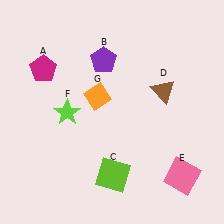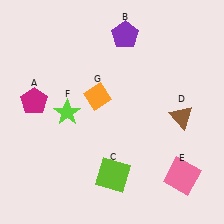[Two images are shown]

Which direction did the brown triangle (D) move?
The brown triangle (D) moved down.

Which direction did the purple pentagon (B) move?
The purple pentagon (B) moved up.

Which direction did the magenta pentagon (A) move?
The magenta pentagon (A) moved down.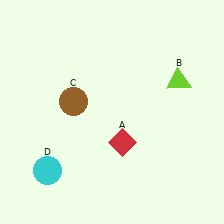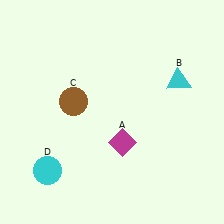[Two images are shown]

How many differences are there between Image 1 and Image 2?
There are 2 differences between the two images.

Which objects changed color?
A changed from red to magenta. B changed from lime to cyan.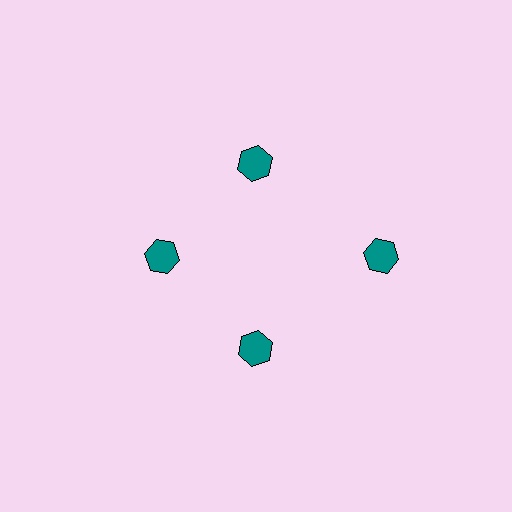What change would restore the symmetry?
The symmetry would be restored by moving it inward, back onto the ring so that all 4 hexagons sit at equal angles and equal distance from the center.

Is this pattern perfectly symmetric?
No. The 4 teal hexagons are arranged in a ring, but one element near the 3 o'clock position is pushed outward from the center, breaking the 4-fold rotational symmetry.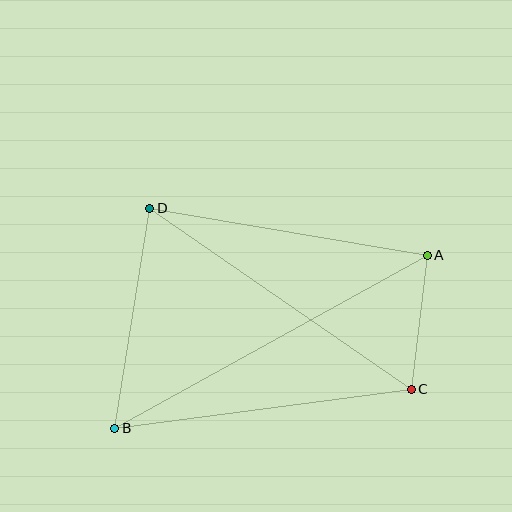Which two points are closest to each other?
Points A and C are closest to each other.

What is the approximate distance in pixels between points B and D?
The distance between B and D is approximately 223 pixels.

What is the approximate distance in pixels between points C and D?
The distance between C and D is approximately 318 pixels.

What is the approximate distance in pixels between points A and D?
The distance between A and D is approximately 282 pixels.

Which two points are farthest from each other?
Points A and B are farthest from each other.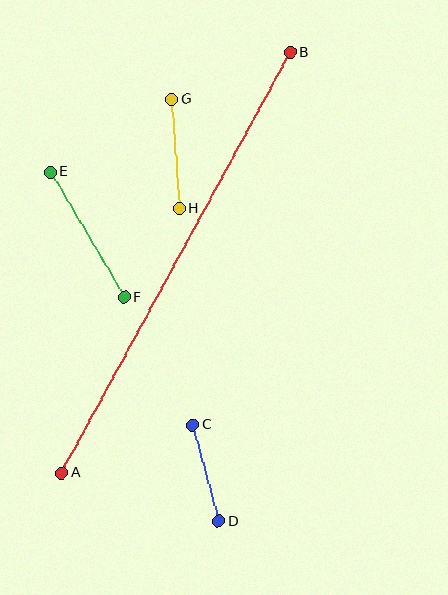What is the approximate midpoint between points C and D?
The midpoint is at approximately (206, 473) pixels.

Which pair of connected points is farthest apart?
Points A and B are farthest apart.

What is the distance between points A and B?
The distance is approximately 478 pixels.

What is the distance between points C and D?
The distance is approximately 100 pixels.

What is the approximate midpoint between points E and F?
The midpoint is at approximately (87, 235) pixels.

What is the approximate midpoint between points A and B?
The midpoint is at approximately (176, 263) pixels.